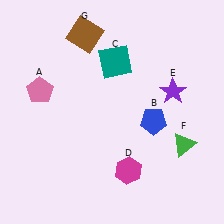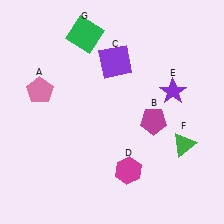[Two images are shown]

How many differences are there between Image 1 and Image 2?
There are 3 differences between the two images.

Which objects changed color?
B changed from blue to magenta. C changed from teal to purple. G changed from brown to green.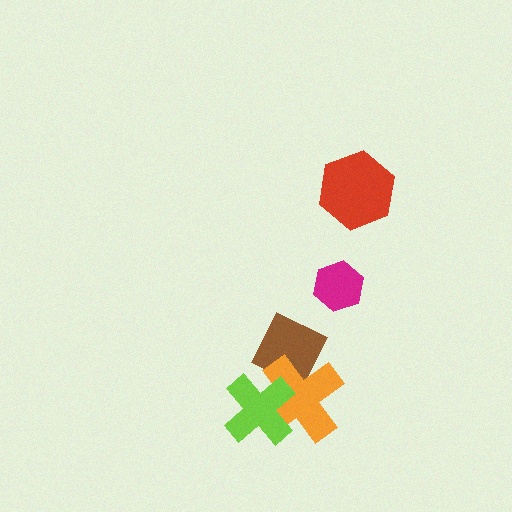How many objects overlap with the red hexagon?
0 objects overlap with the red hexagon.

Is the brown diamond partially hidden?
Yes, it is partially covered by another shape.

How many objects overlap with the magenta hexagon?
0 objects overlap with the magenta hexagon.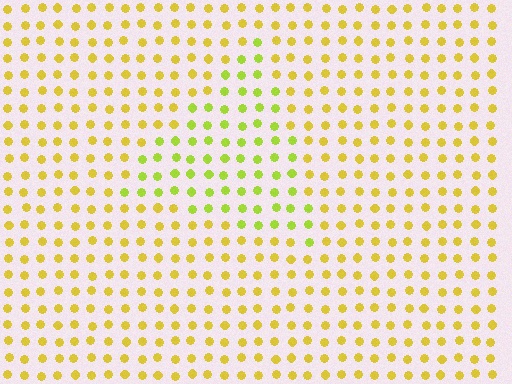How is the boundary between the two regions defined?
The boundary is defined purely by a slight shift in hue (about 29 degrees). Spacing, size, and orientation are identical on both sides.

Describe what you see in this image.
The image is filled with small yellow elements in a uniform arrangement. A triangle-shaped region is visible where the elements are tinted to a slightly different hue, forming a subtle color boundary.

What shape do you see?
I see a triangle.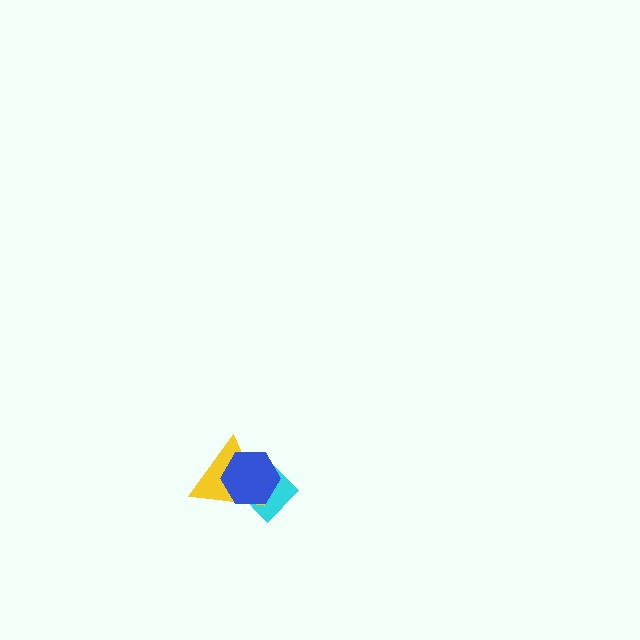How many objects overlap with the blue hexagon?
2 objects overlap with the blue hexagon.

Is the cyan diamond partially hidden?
Yes, it is partially covered by another shape.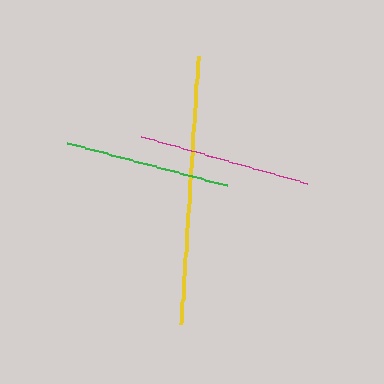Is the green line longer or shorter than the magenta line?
The magenta line is longer than the green line.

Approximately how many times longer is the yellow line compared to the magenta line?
The yellow line is approximately 1.6 times the length of the magenta line.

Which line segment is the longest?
The yellow line is the longest at approximately 268 pixels.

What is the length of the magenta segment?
The magenta segment is approximately 173 pixels long.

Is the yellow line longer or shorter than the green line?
The yellow line is longer than the green line.